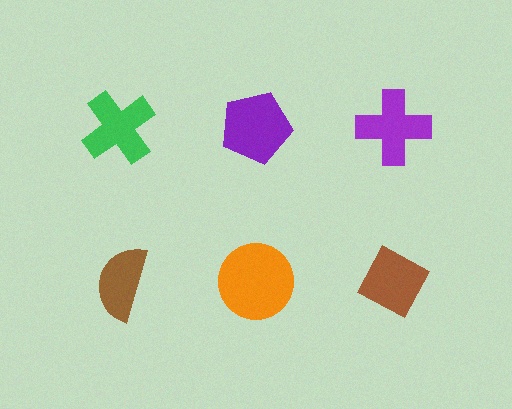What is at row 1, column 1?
A green cross.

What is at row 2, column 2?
An orange circle.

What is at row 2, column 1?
A brown semicircle.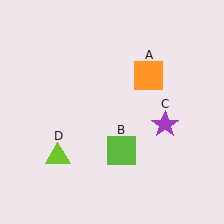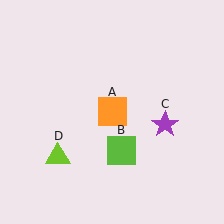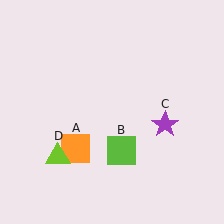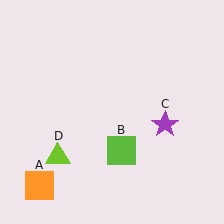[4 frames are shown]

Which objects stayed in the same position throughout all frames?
Lime square (object B) and purple star (object C) and lime triangle (object D) remained stationary.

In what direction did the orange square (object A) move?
The orange square (object A) moved down and to the left.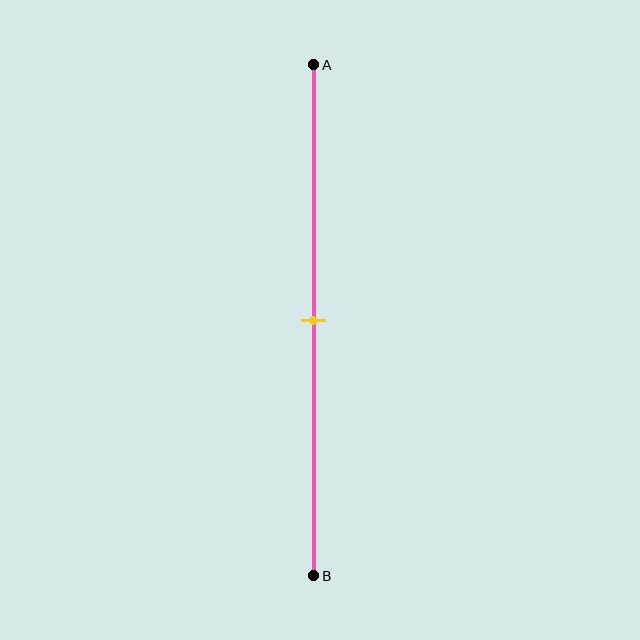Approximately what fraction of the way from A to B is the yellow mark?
The yellow mark is approximately 50% of the way from A to B.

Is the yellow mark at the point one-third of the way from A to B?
No, the mark is at about 50% from A, not at the 33% one-third point.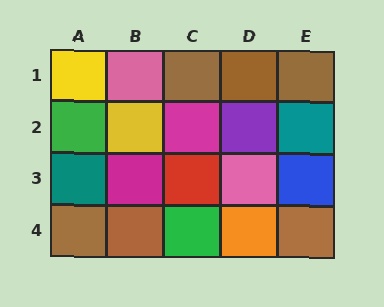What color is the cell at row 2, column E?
Teal.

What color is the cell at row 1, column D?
Brown.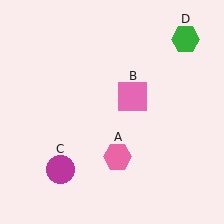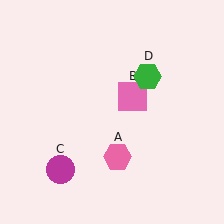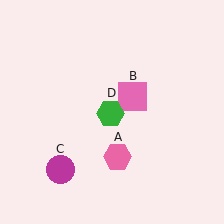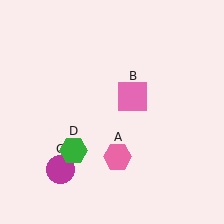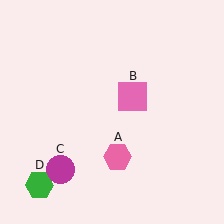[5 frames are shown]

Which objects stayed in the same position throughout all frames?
Pink hexagon (object A) and pink square (object B) and magenta circle (object C) remained stationary.